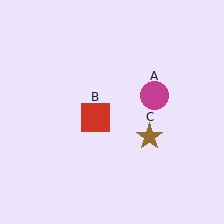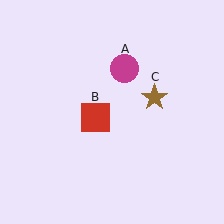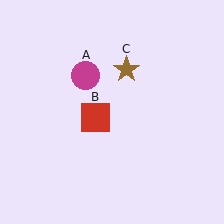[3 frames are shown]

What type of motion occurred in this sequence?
The magenta circle (object A), brown star (object C) rotated counterclockwise around the center of the scene.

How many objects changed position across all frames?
2 objects changed position: magenta circle (object A), brown star (object C).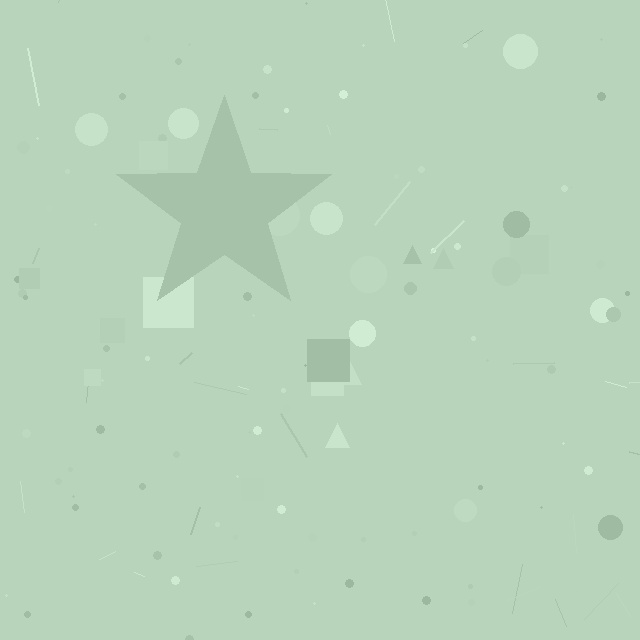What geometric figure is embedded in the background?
A star is embedded in the background.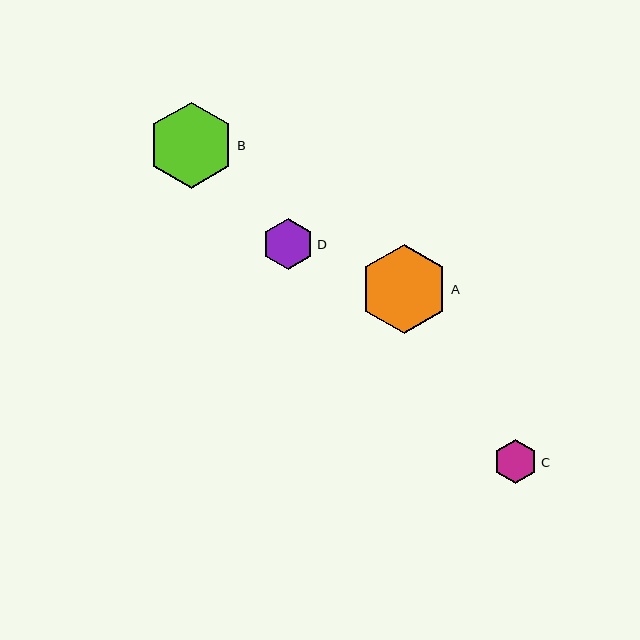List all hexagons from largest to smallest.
From largest to smallest: A, B, D, C.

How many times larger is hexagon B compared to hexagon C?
Hexagon B is approximately 1.9 times the size of hexagon C.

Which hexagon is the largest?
Hexagon A is the largest with a size of approximately 89 pixels.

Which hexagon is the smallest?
Hexagon C is the smallest with a size of approximately 44 pixels.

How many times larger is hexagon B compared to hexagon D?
Hexagon B is approximately 1.7 times the size of hexagon D.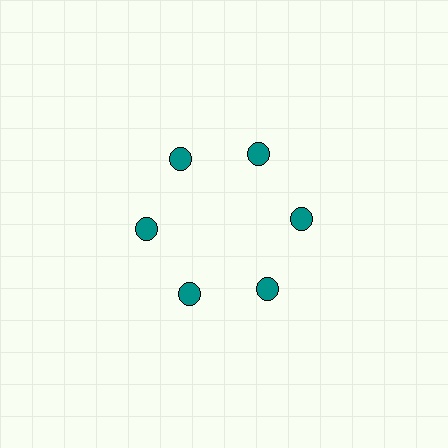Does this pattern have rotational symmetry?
Yes, this pattern has 6-fold rotational symmetry. It looks the same after rotating 60 degrees around the center.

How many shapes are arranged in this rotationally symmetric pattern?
There are 6 shapes, arranged in 6 groups of 1.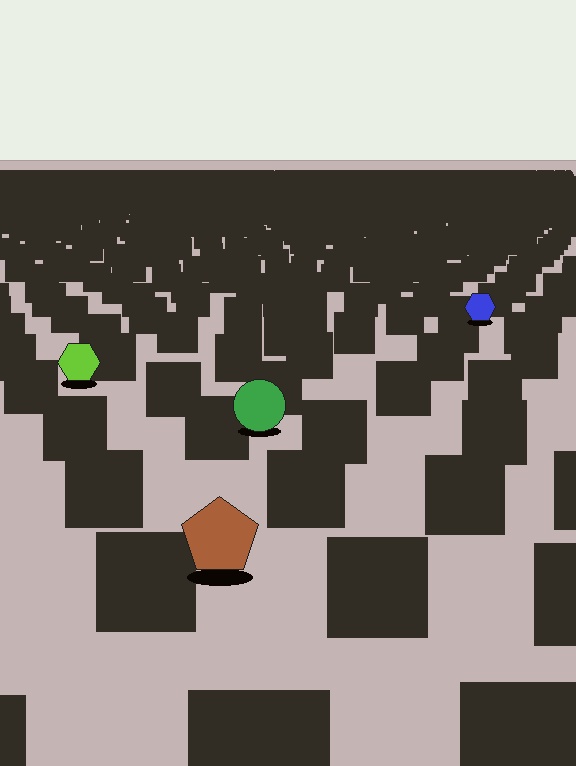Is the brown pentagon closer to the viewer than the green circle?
Yes. The brown pentagon is closer — you can tell from the texture gradient: the ground texture is coarser near it.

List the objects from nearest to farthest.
From nearest to farthest: the brown pentagon, the green circle, the lime hexagon, the blue hexagon.